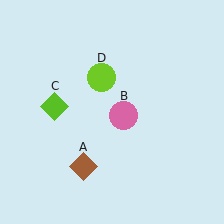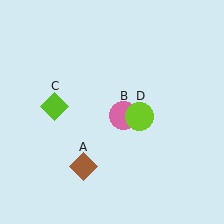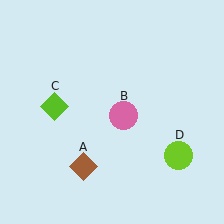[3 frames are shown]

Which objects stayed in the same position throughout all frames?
Brown diamond (object A) and pink circle (object B) and lime diamond (object C) remained stationary.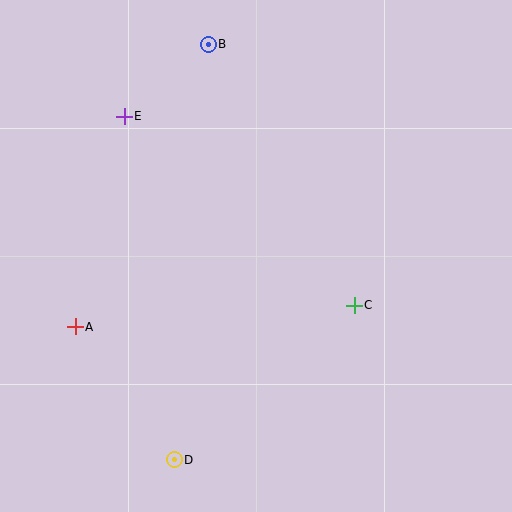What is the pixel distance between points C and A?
The distance between C and A is 280 pixels.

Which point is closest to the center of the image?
Point C at (355, 305) is closest to the center.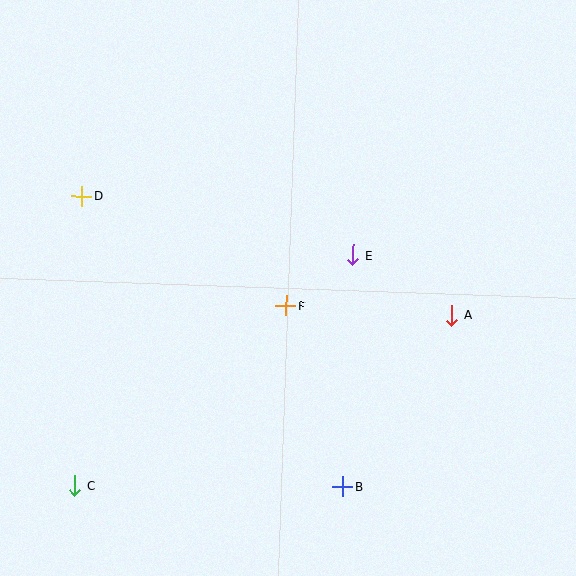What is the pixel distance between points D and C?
The distance between D and C is 290 pixels.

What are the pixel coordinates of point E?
Point E is at (353, 255).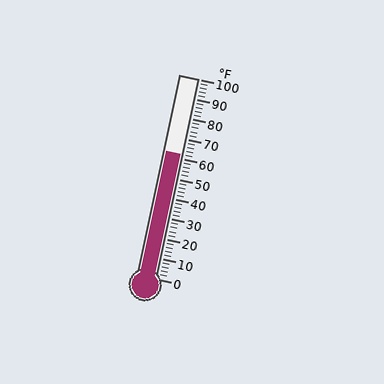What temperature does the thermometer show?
The thermometer shows approximately 62°F.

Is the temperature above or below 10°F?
The temperature is above 10°F.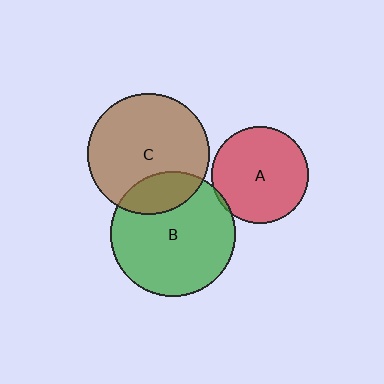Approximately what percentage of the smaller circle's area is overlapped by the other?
Approximately 5%.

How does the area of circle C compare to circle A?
Approximately 1.6 times.